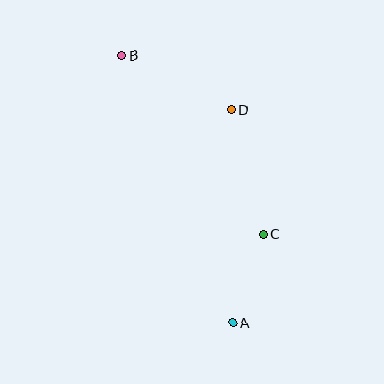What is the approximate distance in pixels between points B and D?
The distance between B and D is approximately 122 pixels.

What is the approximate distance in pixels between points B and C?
The distance between B and C is approximately 228 pixels.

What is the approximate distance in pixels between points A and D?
The distance between A and D is approximately 213 pixels.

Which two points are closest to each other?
Points A and C are closest to each other.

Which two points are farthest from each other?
Points A and B are farthest from each other.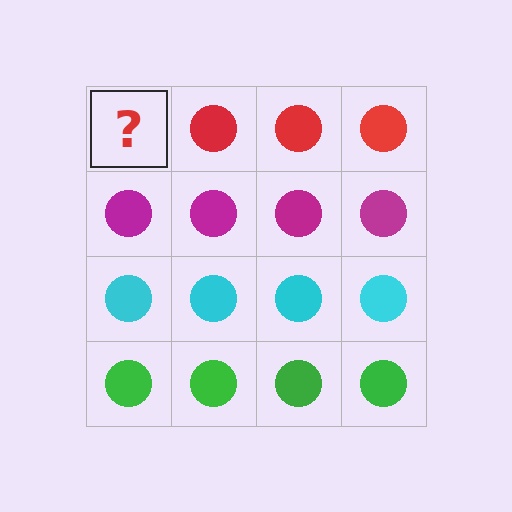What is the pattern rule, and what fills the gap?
The rule is that each row has a consistent color. The gap should be filled with a red circle.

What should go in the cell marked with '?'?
The missing cell should contain a red circle.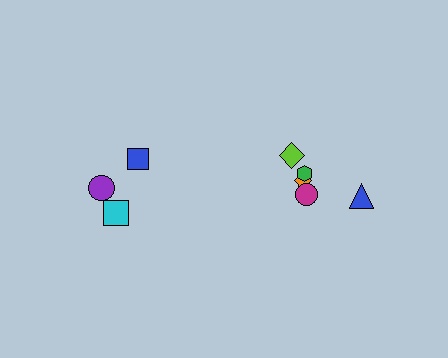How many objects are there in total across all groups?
There are 8 objects.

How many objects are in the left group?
There are 3 objects.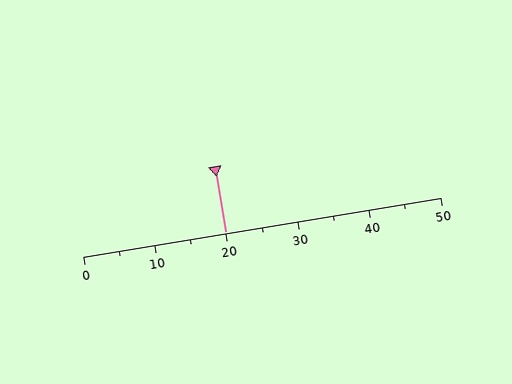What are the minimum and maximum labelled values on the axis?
The axis runs from 0 to 50.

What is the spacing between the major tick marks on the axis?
The major ticks are spaced 10 apart.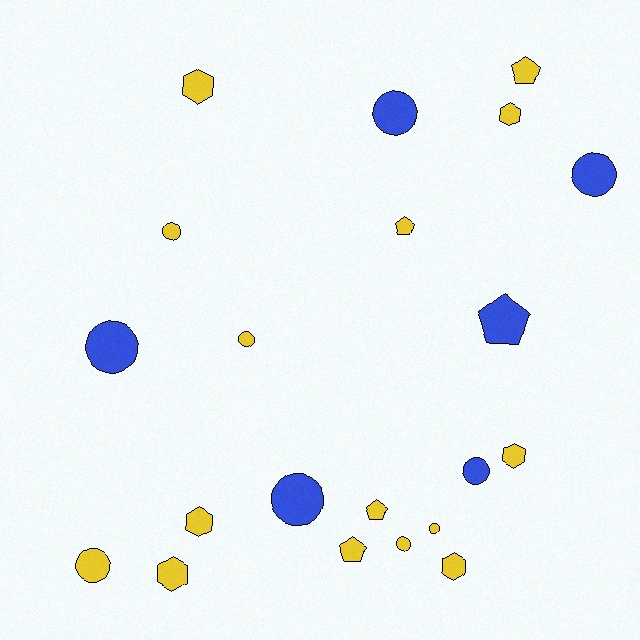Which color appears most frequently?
Yellow, with 15 objects.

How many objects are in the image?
There are 21 objects.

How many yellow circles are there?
There are 5 yellow circles.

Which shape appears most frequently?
Circle, with 10 objects.